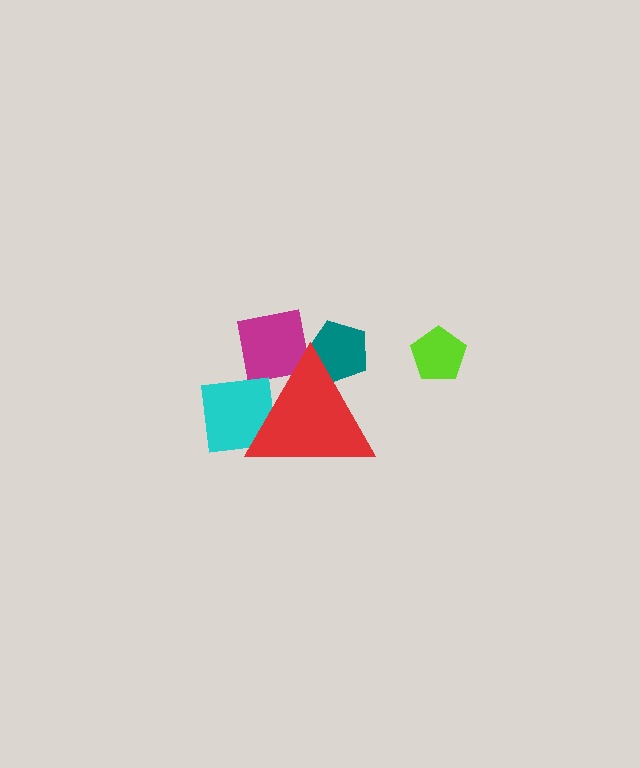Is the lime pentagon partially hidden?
No, the lime pentagon is fully visible.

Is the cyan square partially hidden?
Yes, the cyan square is partially hidden behind the red triangle.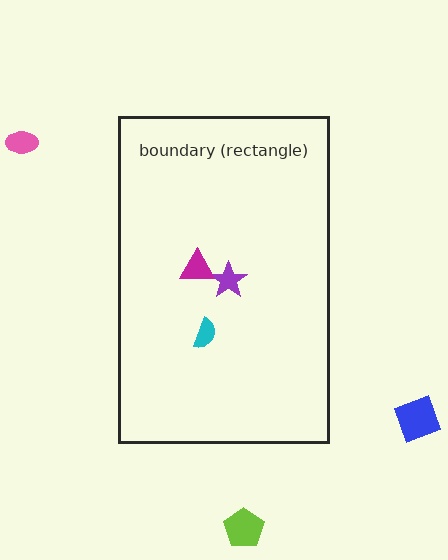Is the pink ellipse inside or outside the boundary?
Outside.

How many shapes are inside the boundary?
3 inside, 3 outside.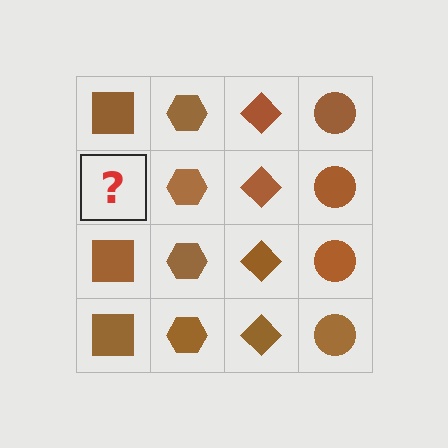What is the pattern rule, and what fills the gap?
The rule is that each column has a consistent shape. The gap should be filled with a brown square.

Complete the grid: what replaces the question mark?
The question mark should be replaced with a brown square.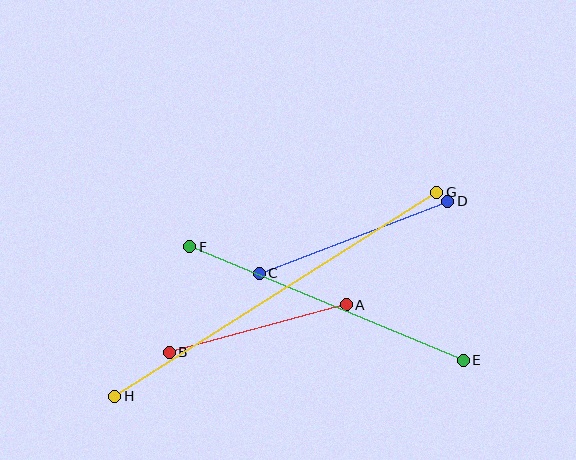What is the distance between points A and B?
The distance is approximately 183 pixels.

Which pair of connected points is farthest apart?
Points G and H are farthest apart.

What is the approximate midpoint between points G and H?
The midpoint is at approximately (276, 294) pixels.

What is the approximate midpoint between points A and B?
The midpoint is at approximately (258, 328) pixels.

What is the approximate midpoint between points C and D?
The midpoint is at approximately (354, 237) pixels.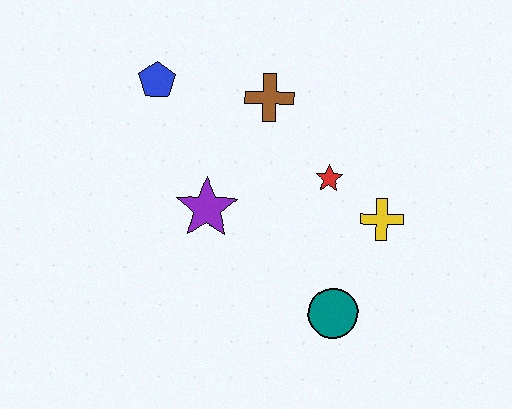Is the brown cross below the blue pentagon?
Yes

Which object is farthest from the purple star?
The yellow cross is farthest from the purple star.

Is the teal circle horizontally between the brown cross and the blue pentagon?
No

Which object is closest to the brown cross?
The red star is closest to the brown cross.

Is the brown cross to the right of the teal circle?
No